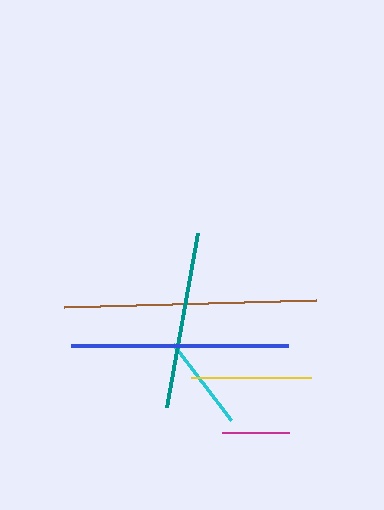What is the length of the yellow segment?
The yellow segment is approximately 119 pixels long.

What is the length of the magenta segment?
The magenta segment is approximately 67 pixels long.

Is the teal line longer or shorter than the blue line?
The blue line is longer than the teal line.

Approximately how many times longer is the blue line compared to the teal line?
The blue line is approximately 1.2 times the length of the teal line.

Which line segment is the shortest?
The magenta line is the shortest at approximately 67 pixels.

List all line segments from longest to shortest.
From longest to shortest: brown, blue, teal, yellow, cyan, magenta.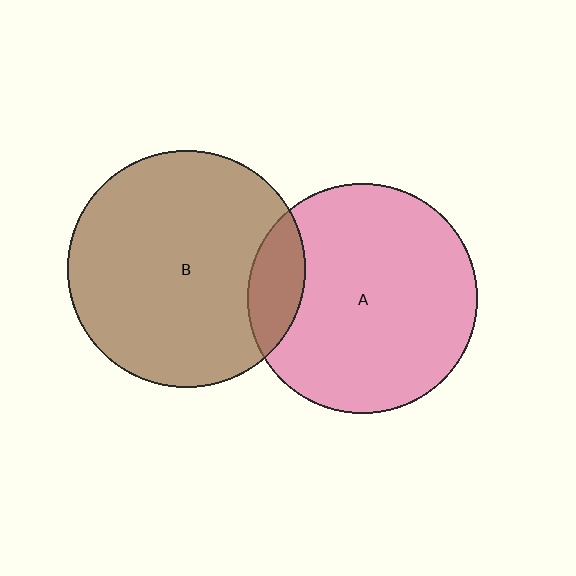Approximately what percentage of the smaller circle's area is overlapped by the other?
Approximately 15%.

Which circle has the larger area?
Circle B (brown).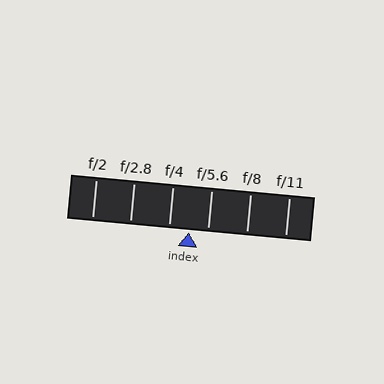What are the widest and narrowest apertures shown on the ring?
The widest aperture shown is f/2 and the narrowest is f/11.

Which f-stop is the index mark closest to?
The index mark is closest to f/5.6.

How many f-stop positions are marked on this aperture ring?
There are 6 f-stop positions marked.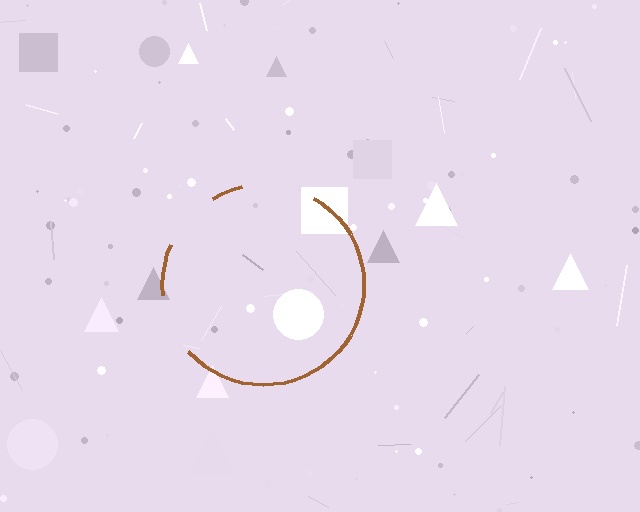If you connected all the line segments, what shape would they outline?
They would outline a circle.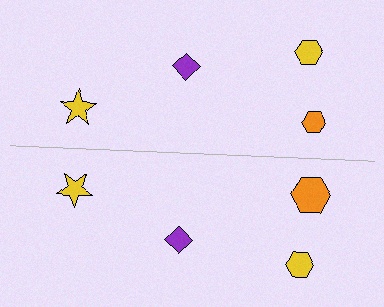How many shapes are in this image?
There are 8 shapes in this image.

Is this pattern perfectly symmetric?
No, the pattern is not perfectly symmetric. The orange hexagon on the bottom side has a different size than its mirror counterpart.